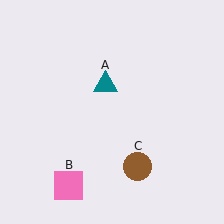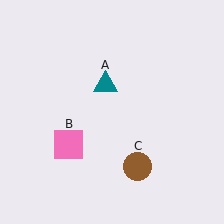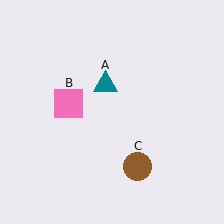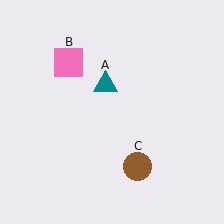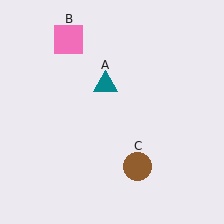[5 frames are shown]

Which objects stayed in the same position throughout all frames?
Teal triangle (object A) and brown circle (object C) remained stationary.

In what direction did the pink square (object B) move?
The pink square (object B) moved up.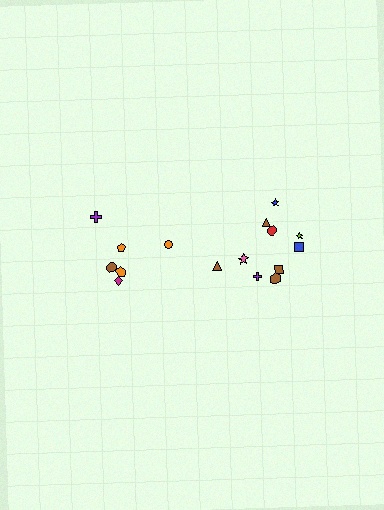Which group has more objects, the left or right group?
The right group.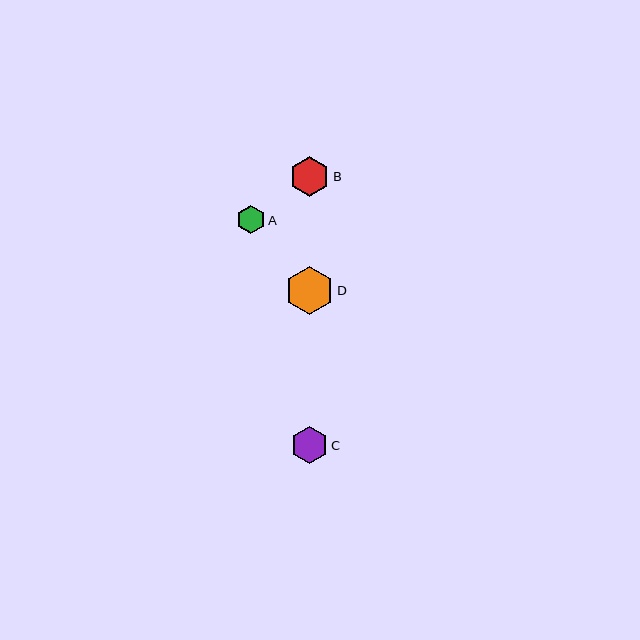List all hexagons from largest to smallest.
From largest to smallest: D, B, C, A.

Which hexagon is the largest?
Hexagon D is the largest with a size of approximately 49 pixels.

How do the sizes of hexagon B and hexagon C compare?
Hexagon B and hexagon C are approximately the same size.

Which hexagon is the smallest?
Hexagon A is the smallest with a size of approximately 28 pixels.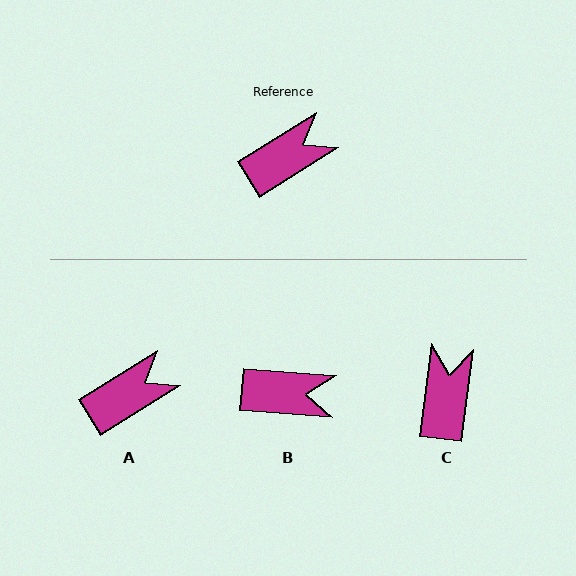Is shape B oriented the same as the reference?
No, it is off by about 36 degrees.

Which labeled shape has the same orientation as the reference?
A.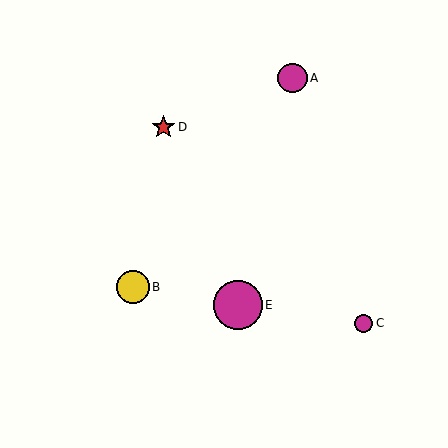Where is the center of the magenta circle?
The center of the magenta circle is at (293, 78).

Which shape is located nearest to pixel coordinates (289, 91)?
The magenta circle (labeled A) at (293, 78) is nearest to that location.